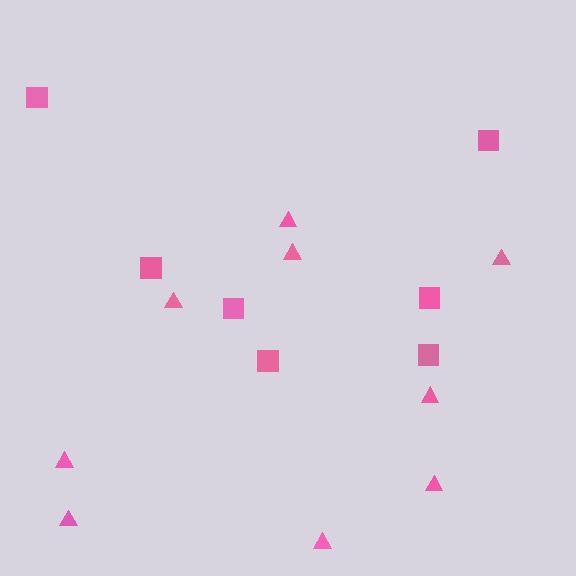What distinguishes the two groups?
There are 2 groups: one group of squares (7) and one group of triangles (9).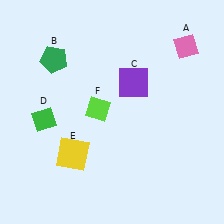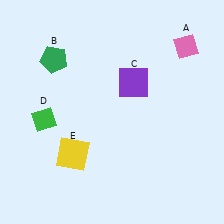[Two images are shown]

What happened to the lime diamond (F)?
The lime diamond (F) was removed in Image 2. It was in the top-left area of Image 1.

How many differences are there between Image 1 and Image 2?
There is 1 difference between the two images.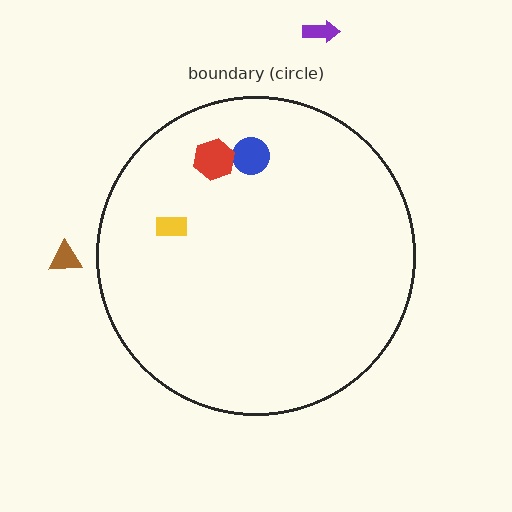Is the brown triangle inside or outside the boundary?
Outside.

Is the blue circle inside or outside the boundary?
Inside.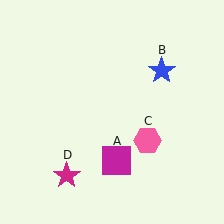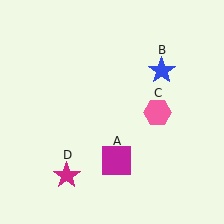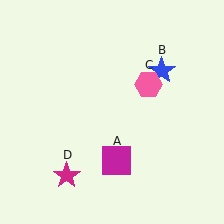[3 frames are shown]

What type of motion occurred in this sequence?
The pink hexagon (object C) rotated counterclockwise around the center of the scene.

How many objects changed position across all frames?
1 object changed position: pink hexagon (object C).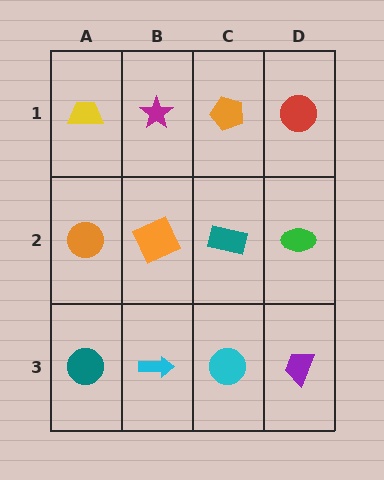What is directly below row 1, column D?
A green ellipse.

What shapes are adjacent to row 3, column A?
An orange circle (row 2, column A), a cyan arrow (row 3, column B).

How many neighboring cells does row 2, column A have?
3.